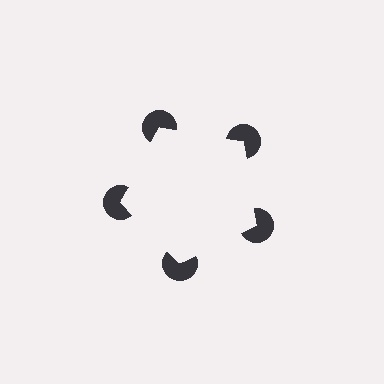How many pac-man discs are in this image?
There are 5 — one at each vertex of the illusory pentagon.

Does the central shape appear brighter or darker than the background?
It typically appears slightly brighter than the background, even though no actual brightness change is drawn.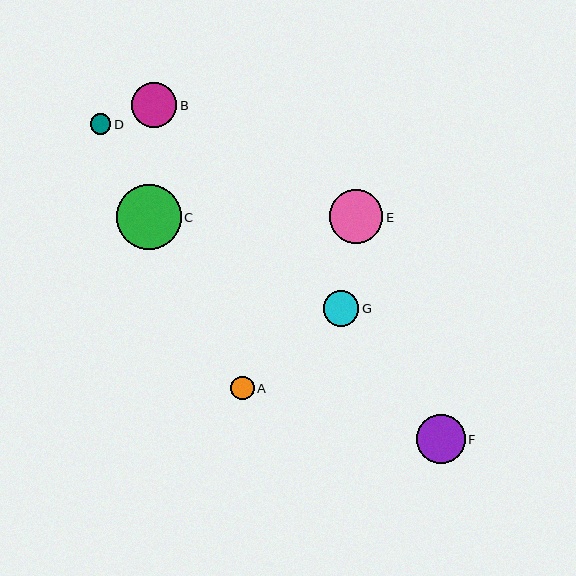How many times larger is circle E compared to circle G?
Circle E is approximately 1.5 times the size of circle G.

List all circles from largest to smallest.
From largest to smallest: C, E, F, B, G, A, D.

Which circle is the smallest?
Circle D is the smallest with a size of approximately 21 pixels.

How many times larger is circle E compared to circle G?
Circle E is approximately 1.5 times the size of circle G.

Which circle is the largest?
Circle C is the largest with a size of approximately 64 pixels.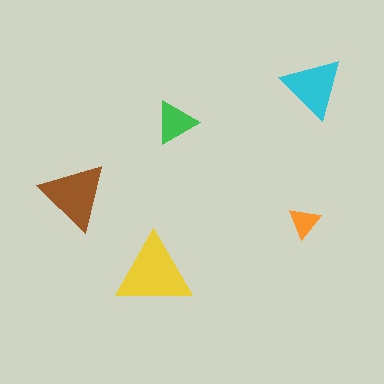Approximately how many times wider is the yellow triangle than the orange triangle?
About 2.5 times wider.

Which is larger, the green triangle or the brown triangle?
The brown one.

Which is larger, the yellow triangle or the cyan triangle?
The yellow one.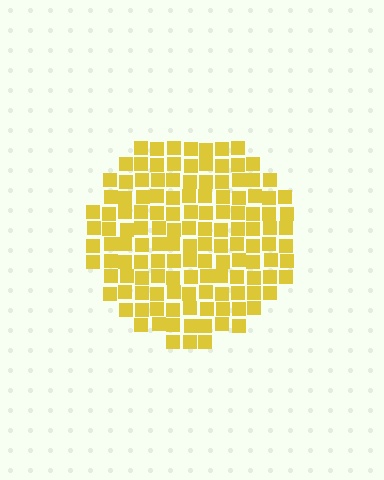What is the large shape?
The large shape is a circle.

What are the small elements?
The small elements are squares.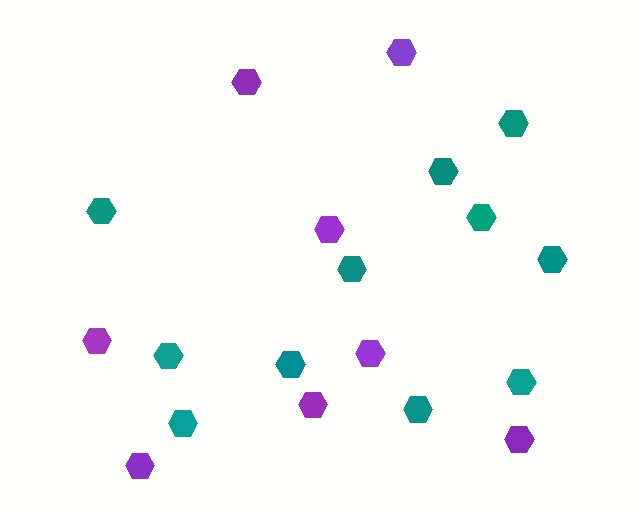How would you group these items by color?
There are 2 groups: one group of teal hexagons (11) and one group of purple hexagons (8).